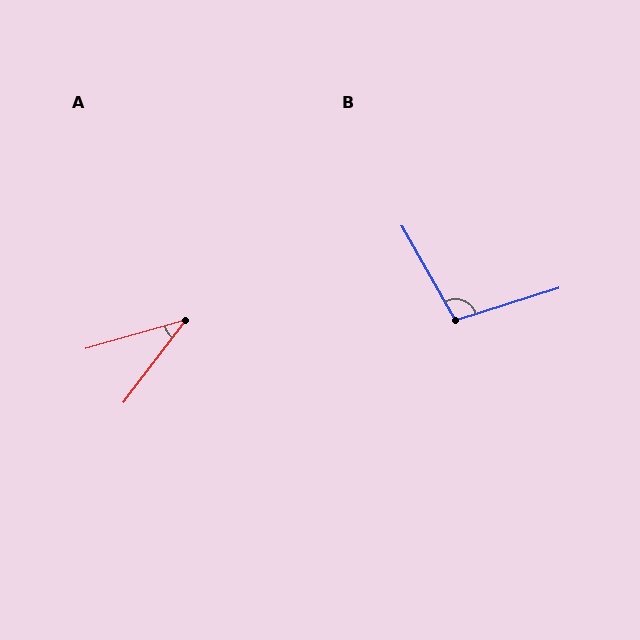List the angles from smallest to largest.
A (37°), B (102°).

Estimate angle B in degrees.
Approximately 102 degrees.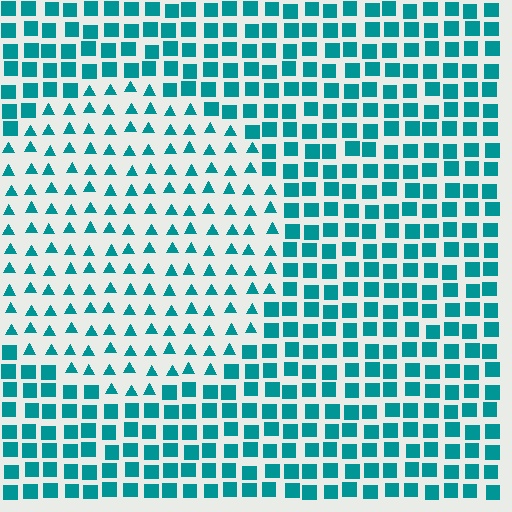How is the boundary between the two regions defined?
The boundary is defined by a change in element shape: triangles inside vs. squares outside. All elements share the same color and spacing.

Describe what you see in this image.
The image is filled with small teal elements arranged in a uniform grid. A circle-shaped region contains triangles, while the surrounding area contains squares. The boundary is defined purely by the change in element shape.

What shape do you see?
I see a circle.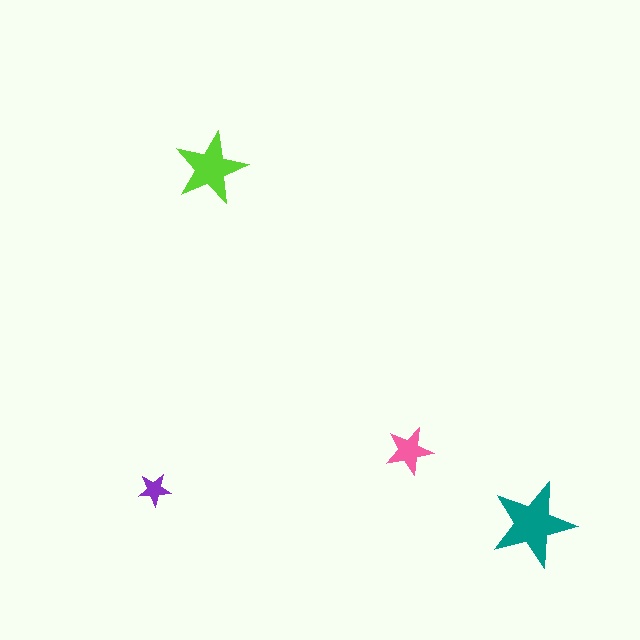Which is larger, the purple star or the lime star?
The lime one.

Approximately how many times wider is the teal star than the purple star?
About 2.5 times wider.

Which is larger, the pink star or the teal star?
The teal one.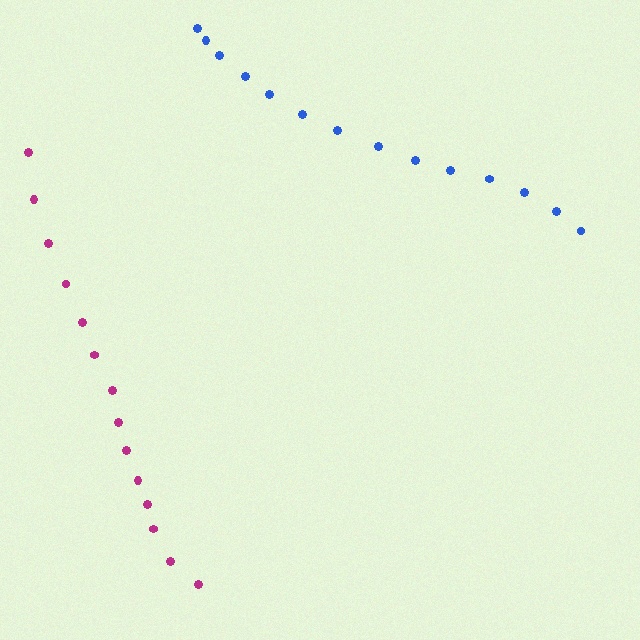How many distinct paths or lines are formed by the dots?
There are 2 distinct paths.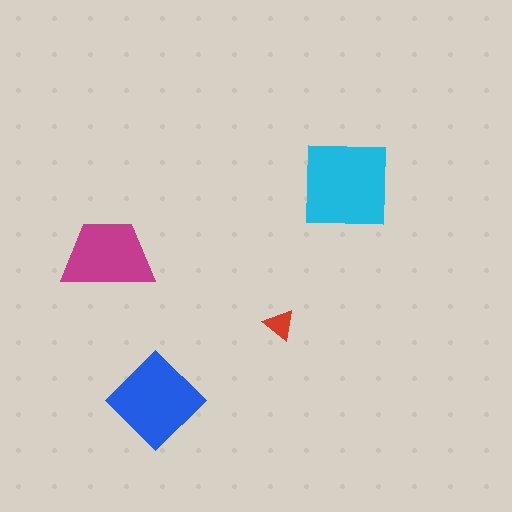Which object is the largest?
The cyan square.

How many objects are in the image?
There are 4 objects in the image.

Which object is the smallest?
The red triangle.